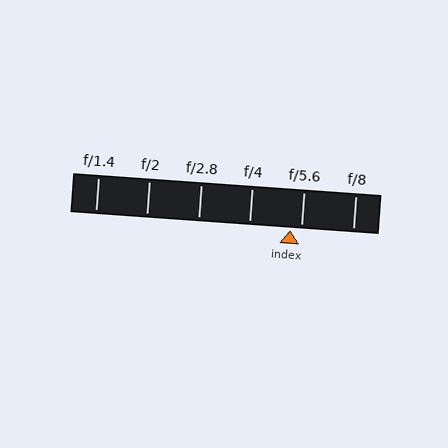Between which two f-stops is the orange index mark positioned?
The index mark is between f/4 and f/5.6.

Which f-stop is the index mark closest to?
The index mark is closest to f/5.6.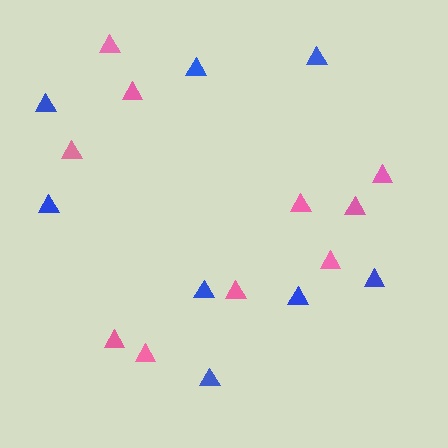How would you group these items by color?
There are 2 groups: one group of blue triangles (8) and one group of pink triangles (10).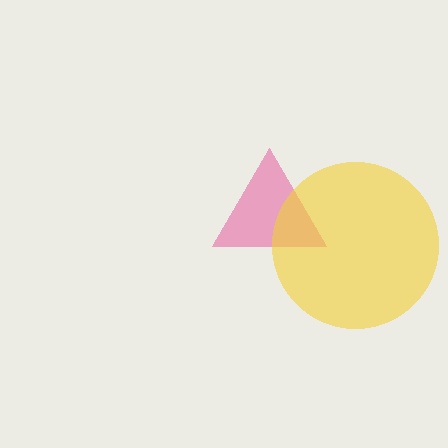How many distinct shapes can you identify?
There are 2 distinct shapes: a pink triangle, a yellow circle.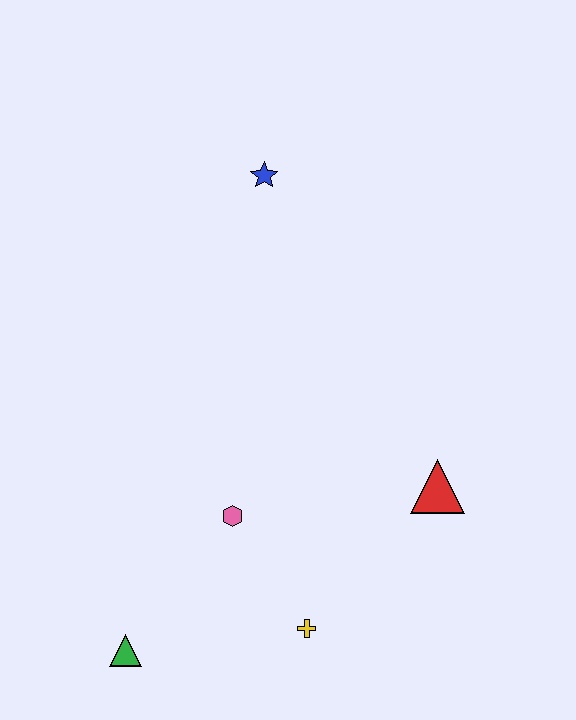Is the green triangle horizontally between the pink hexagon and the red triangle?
No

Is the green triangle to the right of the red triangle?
No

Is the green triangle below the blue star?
Yes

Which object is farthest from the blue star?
The green triangle is farthest from the blue star.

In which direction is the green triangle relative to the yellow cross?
The green triangle is to the left of the yellow cross.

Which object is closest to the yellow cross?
The pink hexagon is closest to the yellow cross.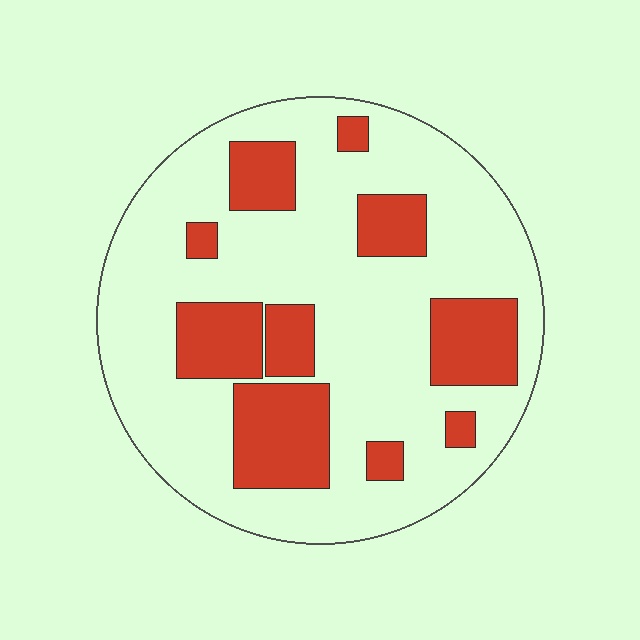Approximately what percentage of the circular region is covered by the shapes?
Approximately 25%.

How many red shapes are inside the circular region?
10.